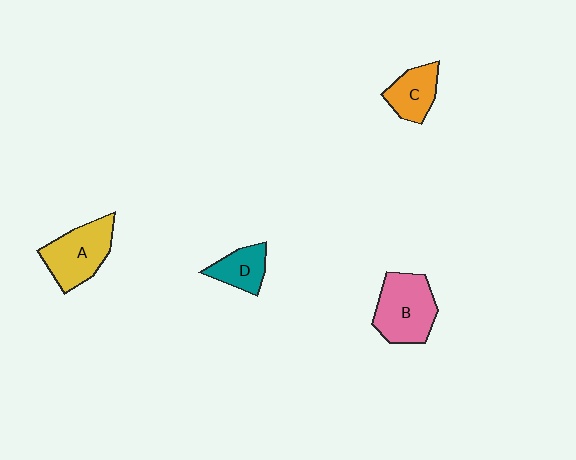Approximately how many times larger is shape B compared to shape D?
Approximately 1.9 times.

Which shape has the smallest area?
Shape D (teal).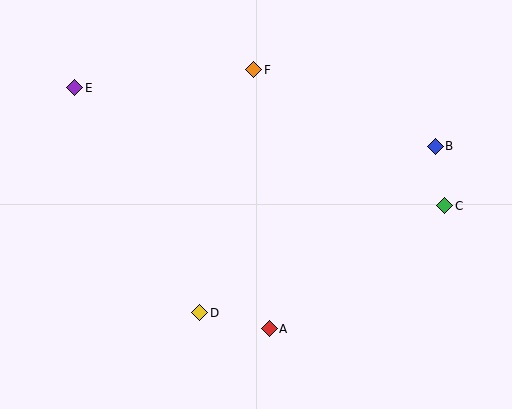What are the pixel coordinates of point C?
Point C is at (445, 206).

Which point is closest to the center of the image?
Point D at (200, 313) is closest to the center.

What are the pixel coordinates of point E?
Point E is at (75, 88).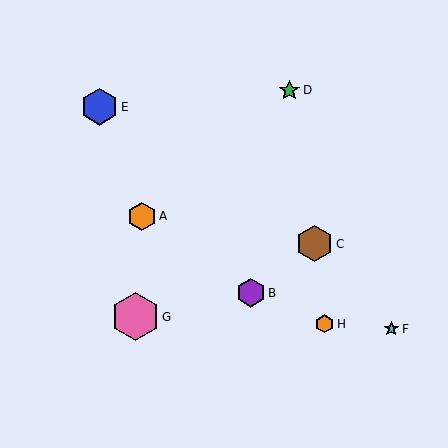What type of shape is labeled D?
Shape D is a green star.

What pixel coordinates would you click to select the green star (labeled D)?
Click at (289, 90) to select the green star D.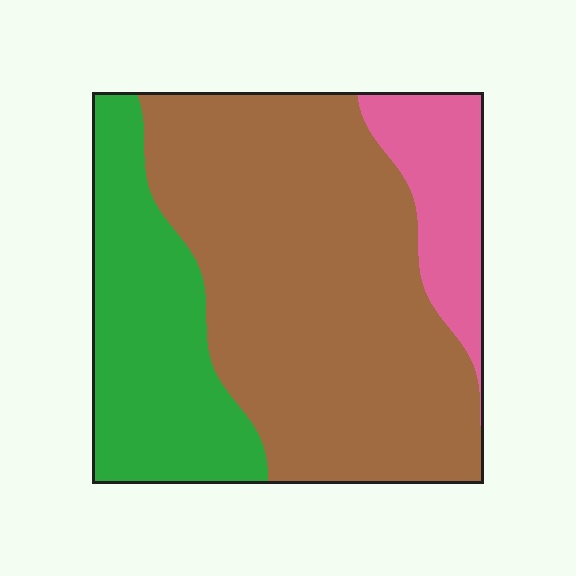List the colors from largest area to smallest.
From largest to smallest: brown, green, pink.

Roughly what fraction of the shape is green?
Green covers around 25% of the shape.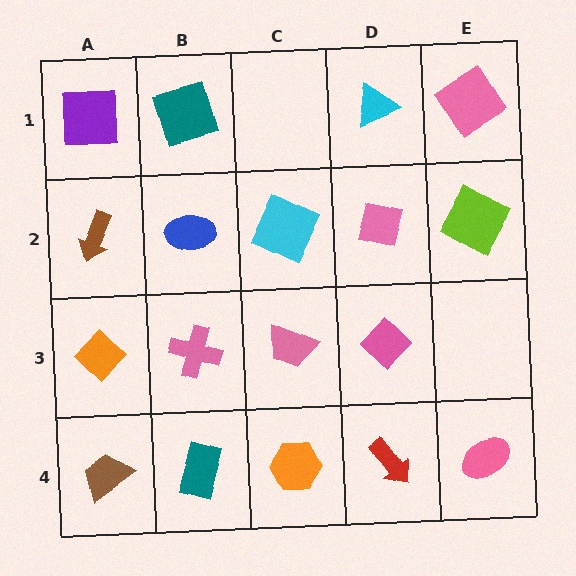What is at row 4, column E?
A pink ellipse.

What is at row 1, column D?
A cyan triangle.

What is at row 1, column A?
A purple square.